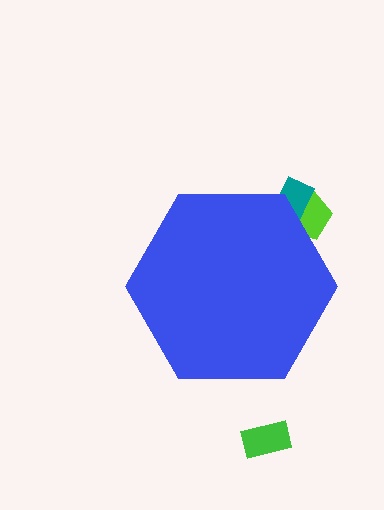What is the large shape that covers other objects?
A blue hexagon.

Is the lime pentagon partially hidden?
Yes, the lime pentagon is partially hidden behind the blue hexagon.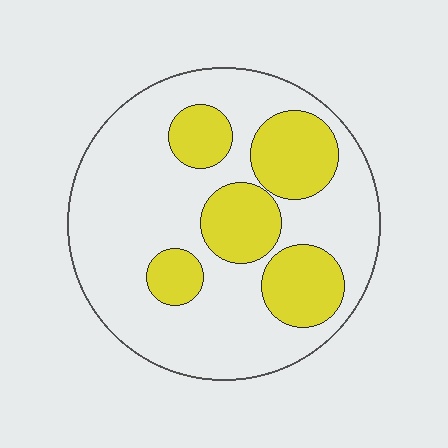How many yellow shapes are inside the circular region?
5.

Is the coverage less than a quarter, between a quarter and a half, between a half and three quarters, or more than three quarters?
Between a quarter and a half.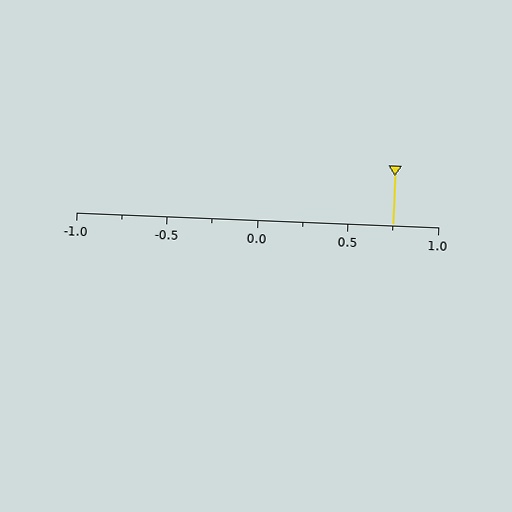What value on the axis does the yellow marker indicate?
The marker indicates approximately 0.75.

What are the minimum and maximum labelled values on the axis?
The axis runs from -1.0 to 1.0.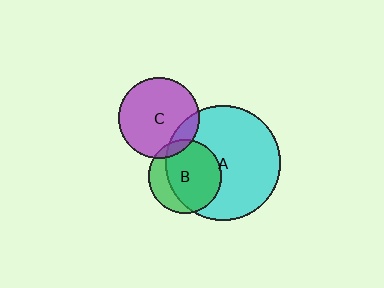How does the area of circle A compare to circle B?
Approximately 2.4 times.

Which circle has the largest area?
Circle A (cyan).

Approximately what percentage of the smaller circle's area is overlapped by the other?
Approximately 15%.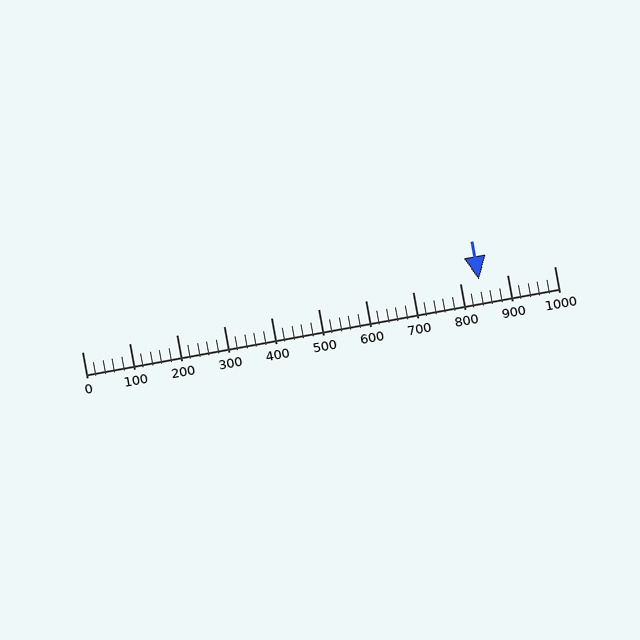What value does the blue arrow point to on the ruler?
The blue arrow points to approximately 840.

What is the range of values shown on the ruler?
The ruler shows values from 0 to 1000.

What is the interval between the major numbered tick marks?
The major tick marks are spaced 100 units apart.